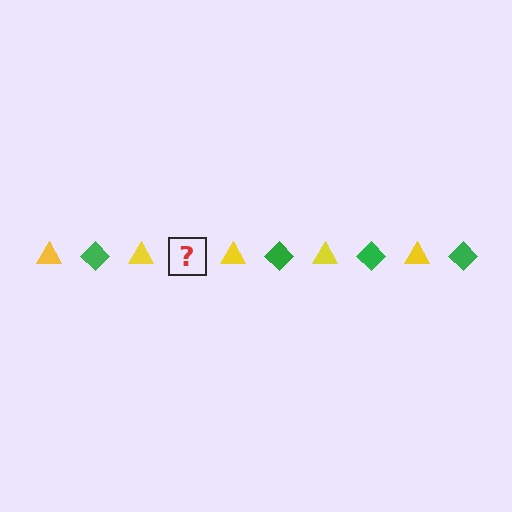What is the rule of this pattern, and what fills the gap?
The rule is that the pattern alternates between yellow triangle and green diamond. The gap should be filled with a green diamond.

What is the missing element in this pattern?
The missing element is a green diamond.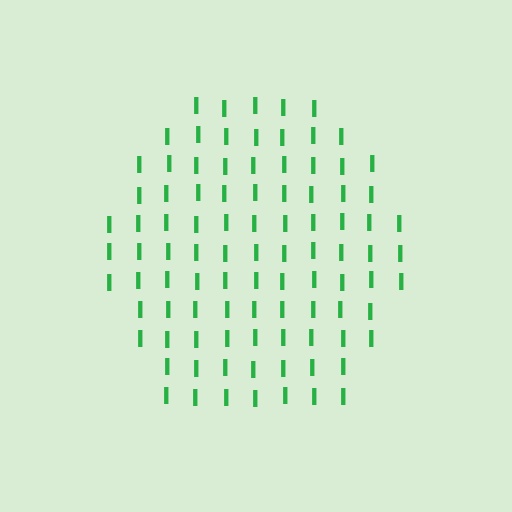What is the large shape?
The large shape is a hexagon.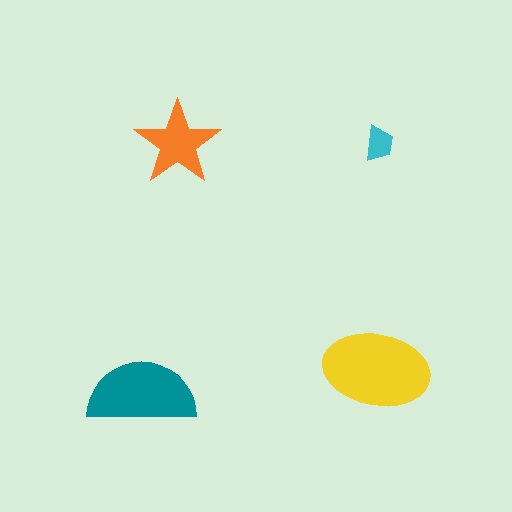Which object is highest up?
The orange star is topmost.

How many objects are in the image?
There are 4 objects in the image.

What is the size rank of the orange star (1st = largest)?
3rd.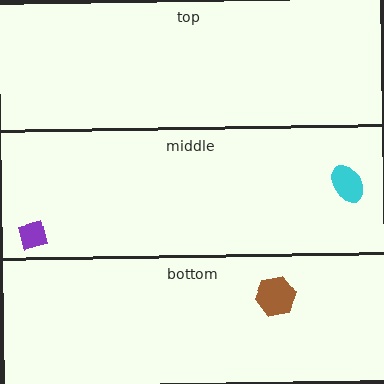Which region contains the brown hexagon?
The bottom region.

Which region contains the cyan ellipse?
The middle region.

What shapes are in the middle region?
The purple square, the cyan ellipse.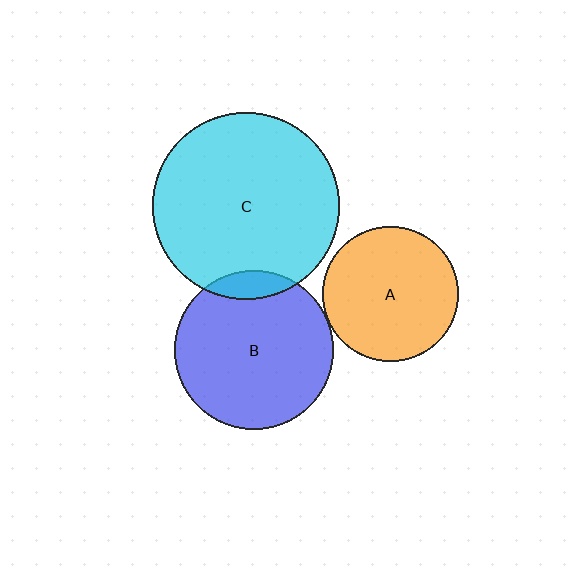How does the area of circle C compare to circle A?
Approximately 1.9 times.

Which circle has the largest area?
Circle C (cyan).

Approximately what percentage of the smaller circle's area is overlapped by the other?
Approximately 10%.